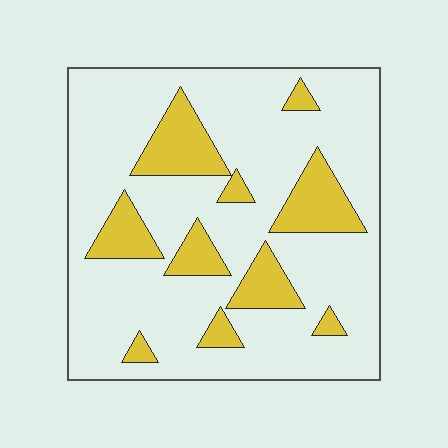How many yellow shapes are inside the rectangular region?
10.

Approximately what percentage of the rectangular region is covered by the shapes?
Approximately 20%.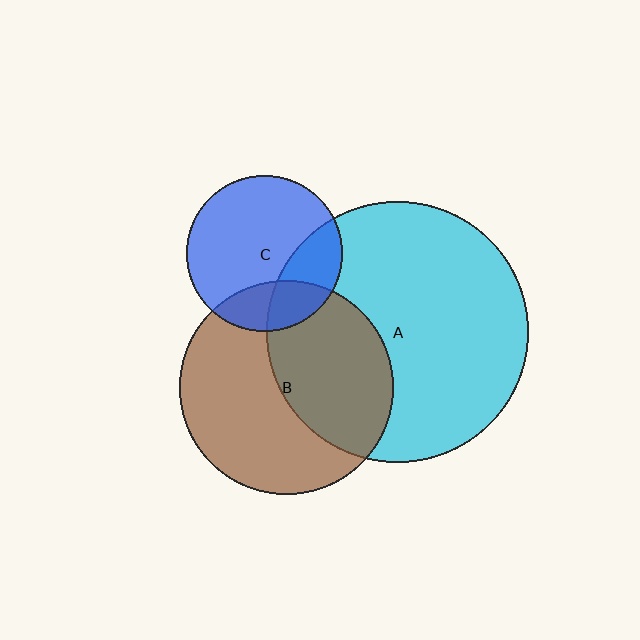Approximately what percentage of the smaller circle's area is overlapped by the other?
Approximately 45%.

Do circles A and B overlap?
Yes.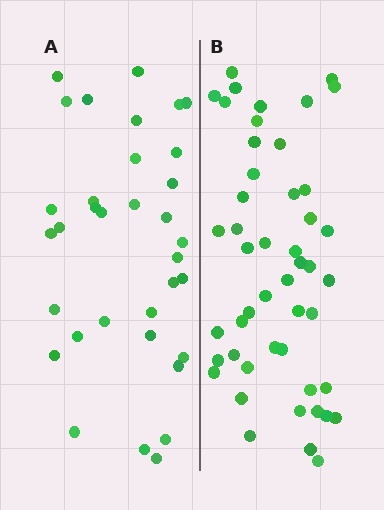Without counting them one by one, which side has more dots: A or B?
Region B (the right region) has more dots.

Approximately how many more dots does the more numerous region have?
Region B has approximately 15 more dots than region A.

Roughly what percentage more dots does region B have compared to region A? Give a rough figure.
About 40% more.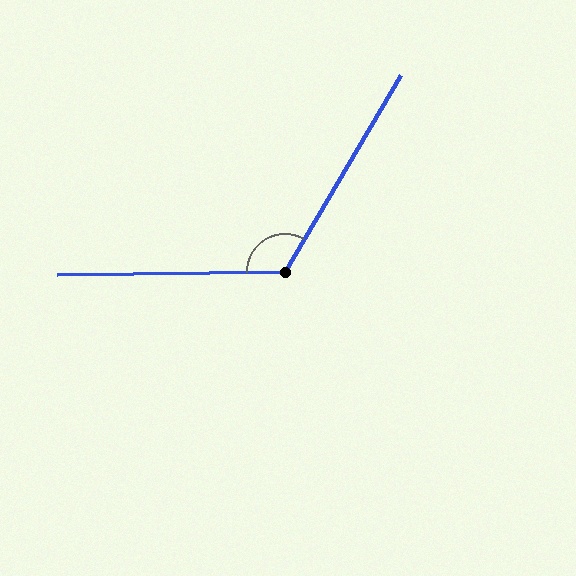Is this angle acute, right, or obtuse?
It is obtuse.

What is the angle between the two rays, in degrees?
Approximately 121 degrees.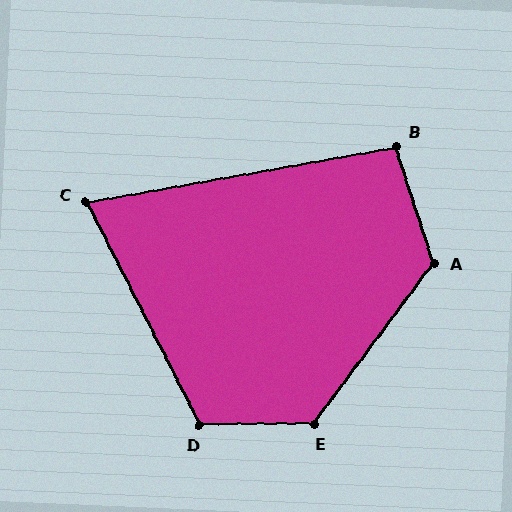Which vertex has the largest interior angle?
E, at approximately 127 degrees.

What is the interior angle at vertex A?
Approximately 126 degrees (obtuse).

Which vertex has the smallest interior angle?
C, at approximately 73 degrees.